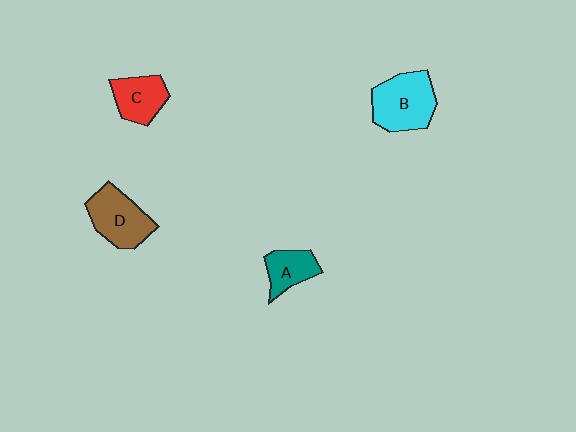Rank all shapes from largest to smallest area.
From largest to smallest: B (cyan), D (brown), C (red), A (teal).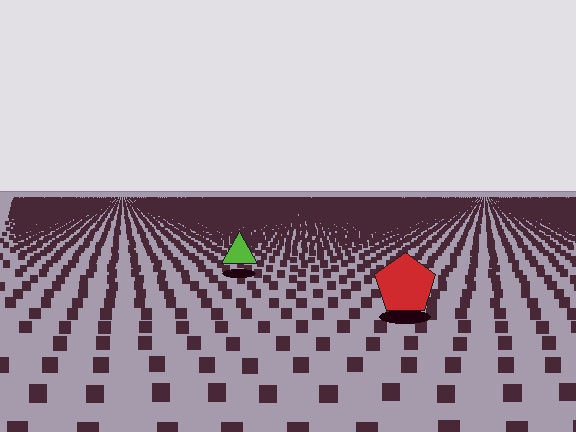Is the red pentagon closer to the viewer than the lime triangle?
Yes. The red pentagon is closer — you can tell from the texture gradient: the ground texture is coarser near it.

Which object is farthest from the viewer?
The lime triangle is farthest from the viewer. It appears smaller and the ground texture around it is denser.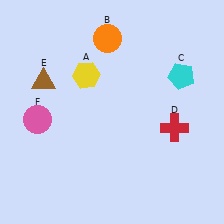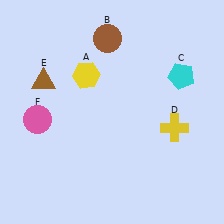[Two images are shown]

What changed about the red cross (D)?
In Image 1, D is red. In Image 2, it changed to yellow.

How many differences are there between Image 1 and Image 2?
There are 2 differences between the two images.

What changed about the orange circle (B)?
In Image 1, B is orange. In Image 2, it changed to brown.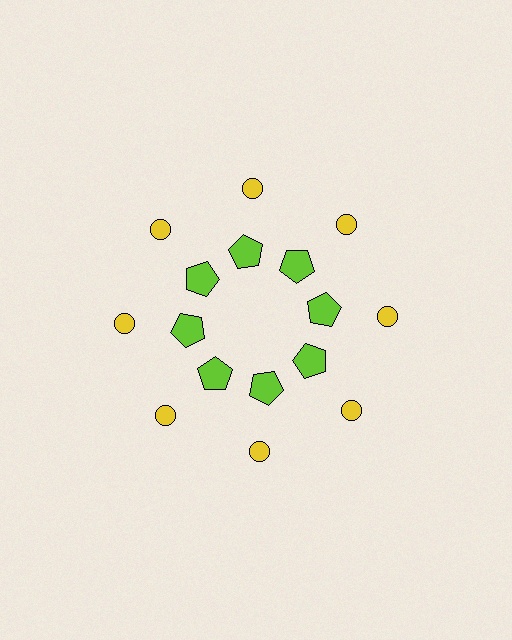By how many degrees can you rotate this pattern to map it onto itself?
The pattern maps onto itself every 45 degrees of rotation.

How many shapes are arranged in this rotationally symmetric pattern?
There are 16 shapes, arranged in 8 groups of 2.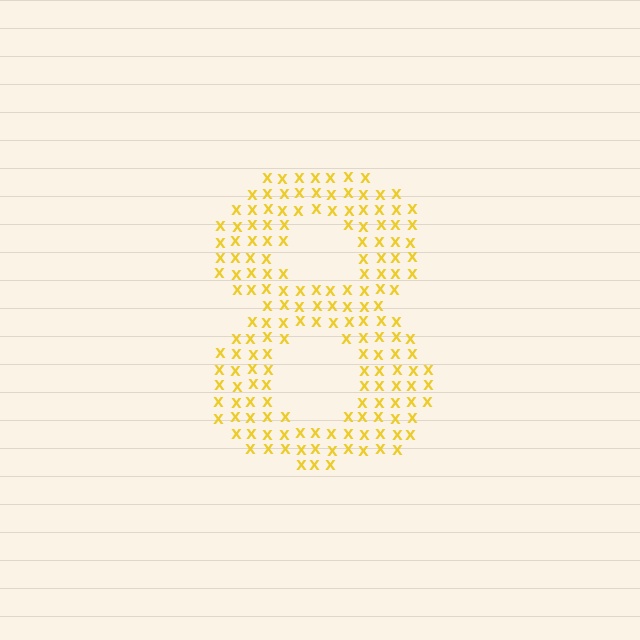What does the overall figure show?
The overall figure shows the digit 8.